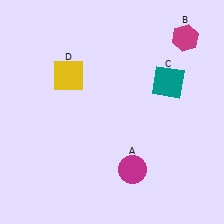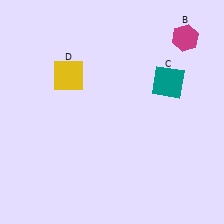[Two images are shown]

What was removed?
The magenta circle (A) was removed in Image 2.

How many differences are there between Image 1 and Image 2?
There is 1 difference between the two images.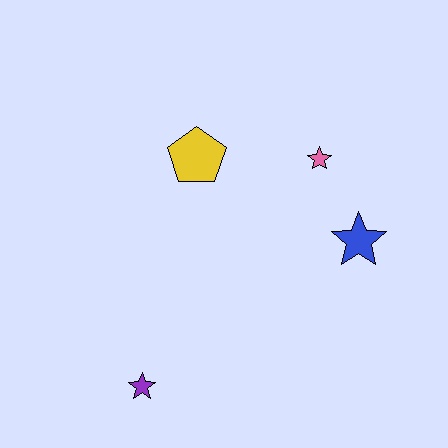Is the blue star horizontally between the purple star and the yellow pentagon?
No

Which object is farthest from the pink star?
The purple star is farthest from the pink star.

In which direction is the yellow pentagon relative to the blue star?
The yellow pentagon is to the left of the blue star.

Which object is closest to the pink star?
The blue star is closest to the pink star.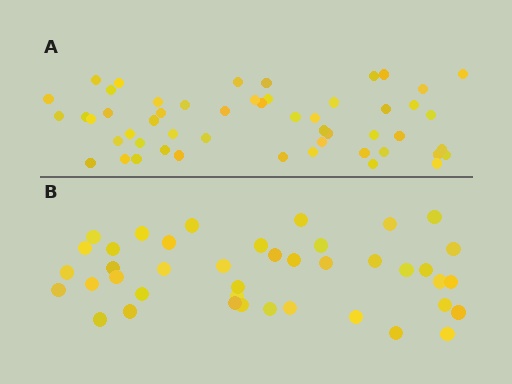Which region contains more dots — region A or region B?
Region A (the top region) has more dots.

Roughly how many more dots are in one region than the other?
Region A has roughly 12 or so more dots than region B.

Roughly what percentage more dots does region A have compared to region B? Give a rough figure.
About 25% more.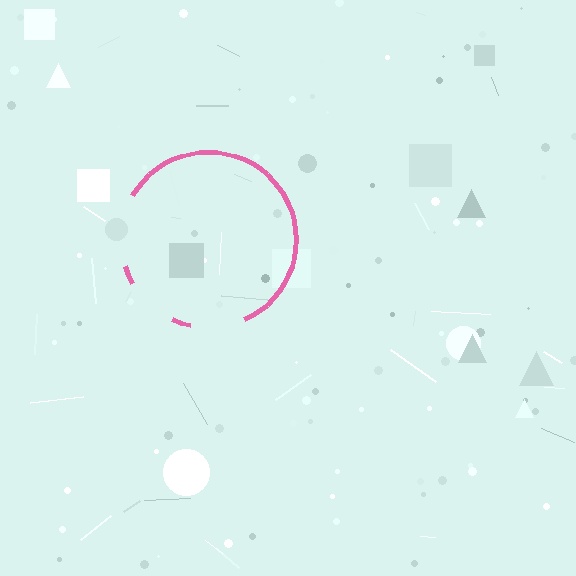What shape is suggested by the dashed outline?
The dashed outline suggests a circle.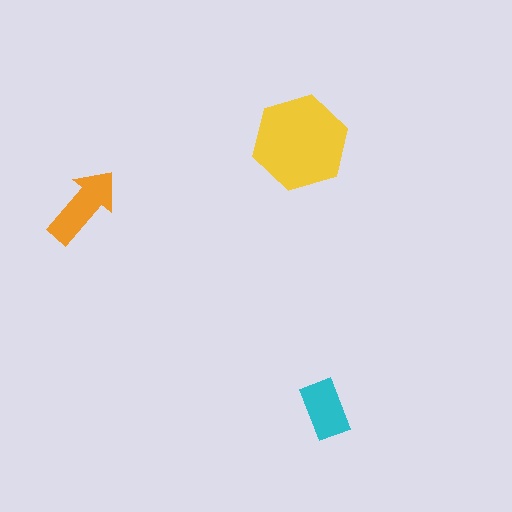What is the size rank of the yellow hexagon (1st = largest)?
1st.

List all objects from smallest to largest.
The cyan rectangle, the orange arrow, the yellow hexagon.